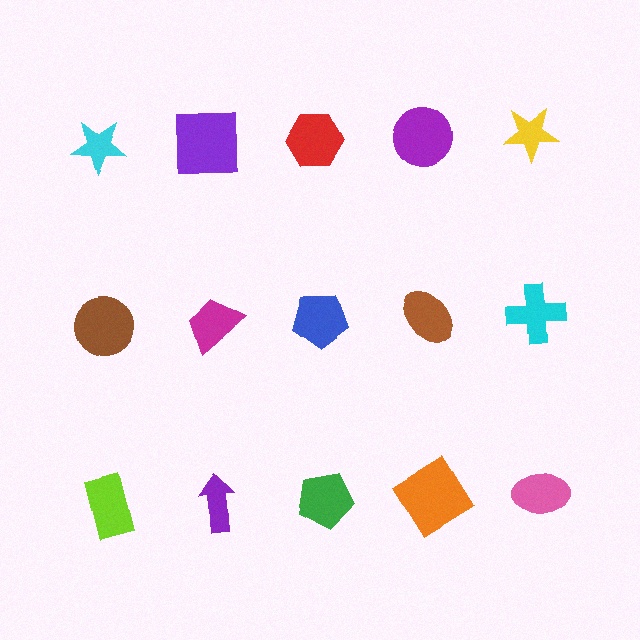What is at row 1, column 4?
A purple circle.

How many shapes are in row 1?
5 shapes.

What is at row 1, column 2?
A purple square.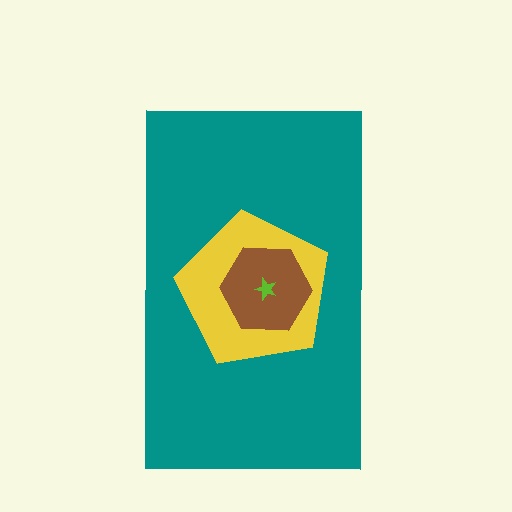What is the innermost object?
The lime star.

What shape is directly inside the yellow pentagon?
The brown hexagon.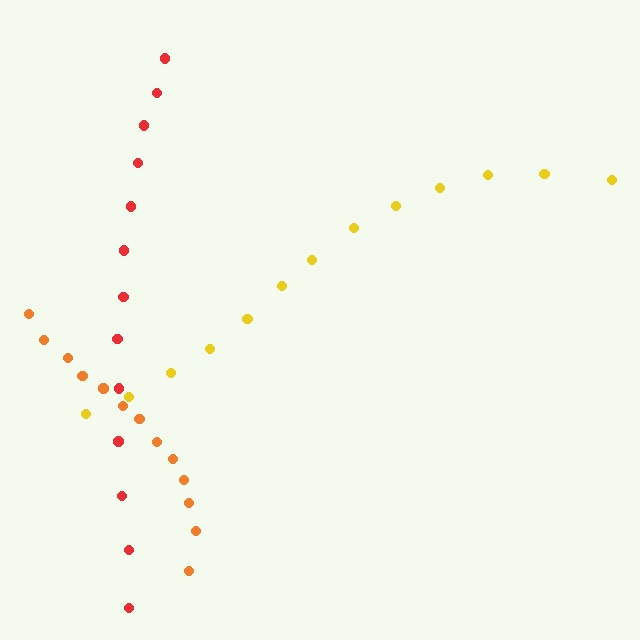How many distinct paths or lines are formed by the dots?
There are 3 distinct paths.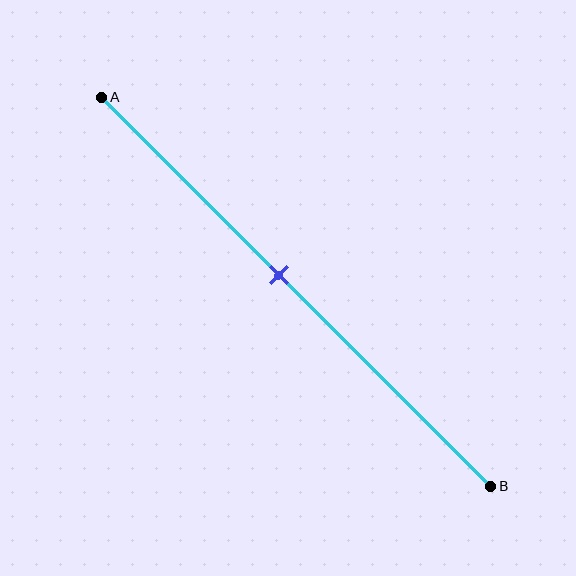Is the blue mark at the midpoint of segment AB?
No, the mark is at about 45% from A, not at the 50% midpoint.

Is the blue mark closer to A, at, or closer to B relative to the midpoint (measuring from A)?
The blue mark is closer to point A than the midpoint of segment AB.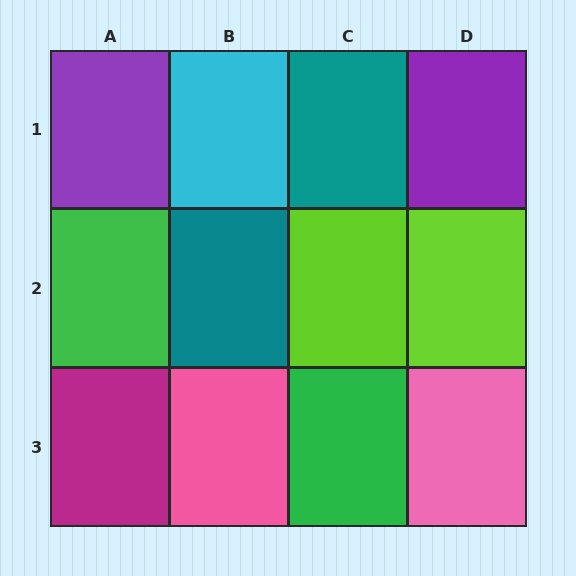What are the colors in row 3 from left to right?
Magenta, pink, green, pink.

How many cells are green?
2 cells are green.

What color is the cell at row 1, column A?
Purple.